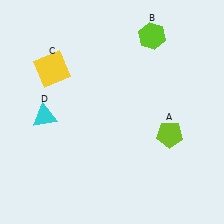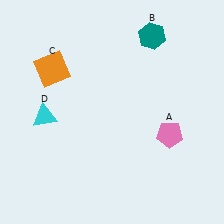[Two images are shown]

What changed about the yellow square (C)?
In Image 1, C is yellow. In Image 2, it changed to orange.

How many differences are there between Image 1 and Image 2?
There are 3 differences between the two images.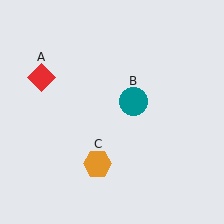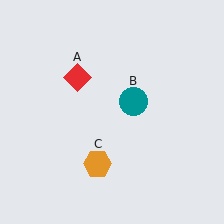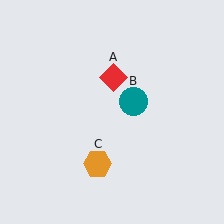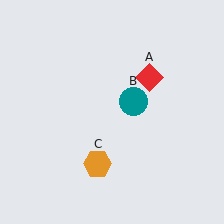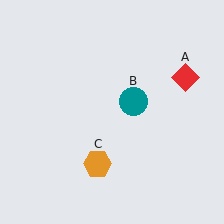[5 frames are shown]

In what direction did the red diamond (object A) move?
The red diamond (object A) moved right.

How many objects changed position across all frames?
1 object changed position: red diamond (object A).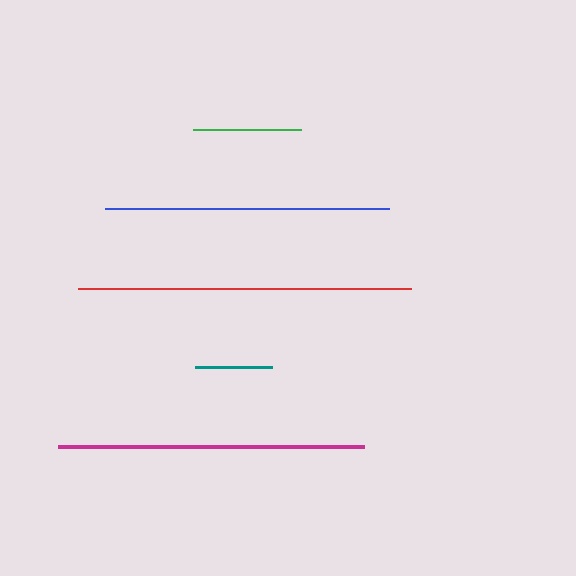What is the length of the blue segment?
The blue segment is approximately 284 pixels long.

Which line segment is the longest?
The red line is the longest at approximately 334 pixels.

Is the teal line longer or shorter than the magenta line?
The magenta line is longer than the teal line.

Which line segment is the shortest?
The teal line is the shortest at approximately 78 pixels.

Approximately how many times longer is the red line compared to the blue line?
The red line is approximately 1.2 times the length of the blue line.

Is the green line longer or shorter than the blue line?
The blue line is longer than the green line.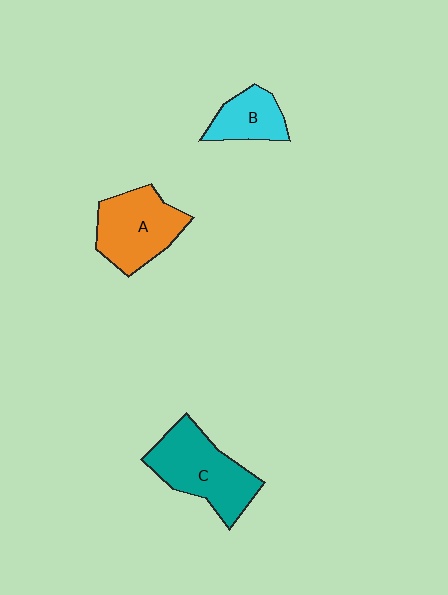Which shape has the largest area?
Shape C (teal).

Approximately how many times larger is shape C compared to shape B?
Approximately 1.9 times.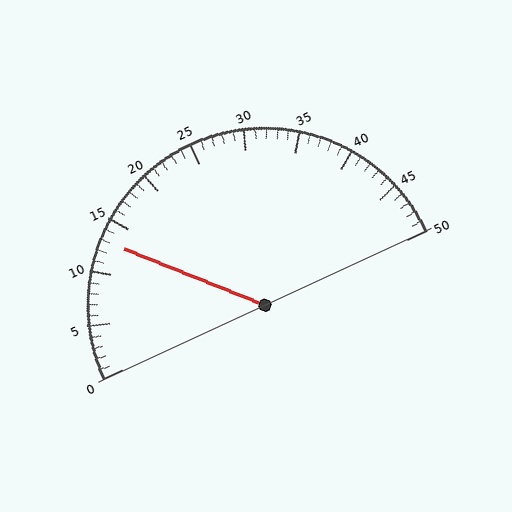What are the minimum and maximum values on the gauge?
The gauge ranges from 0 to 50.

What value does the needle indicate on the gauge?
The needle indicates approximately 13.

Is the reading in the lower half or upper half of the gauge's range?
The reading is in the lower half of the range (0 to 50).